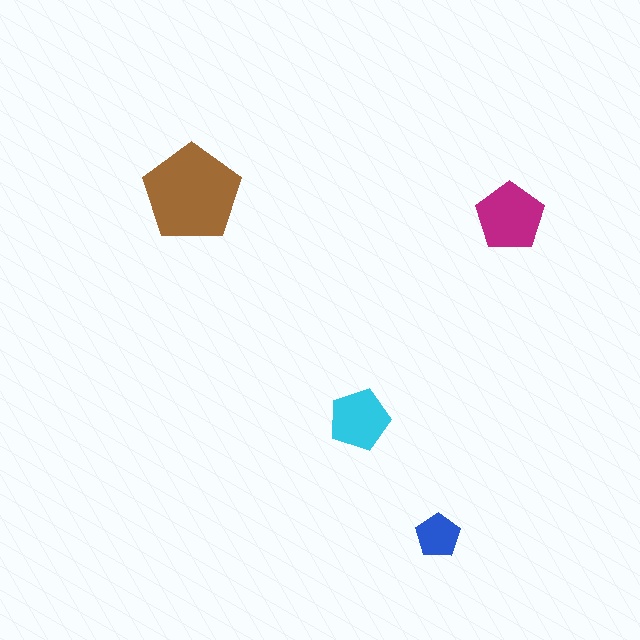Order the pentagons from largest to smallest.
the brown one, the magenta one, the cyan one, the blue one.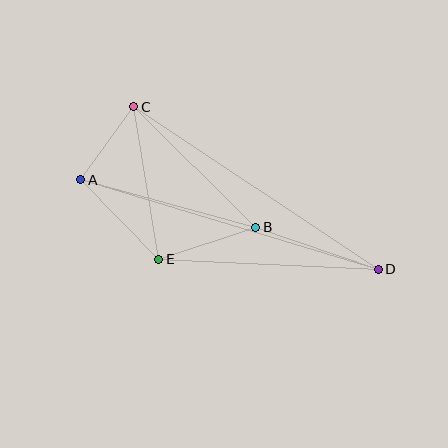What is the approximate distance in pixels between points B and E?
The distance between B and E is approximately 102 pixels.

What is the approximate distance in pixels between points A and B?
The distance between A and B is approximately 181 pixels.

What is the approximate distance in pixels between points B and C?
The distance between B and C is approximately 171 pixels.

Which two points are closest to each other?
Points A and C are closest to each other.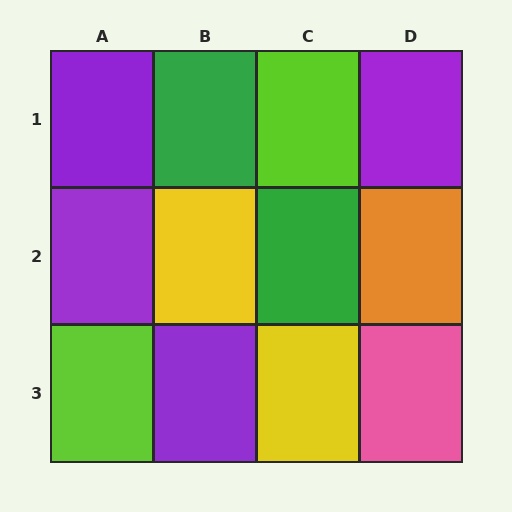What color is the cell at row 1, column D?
Purple.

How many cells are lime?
2 cells are lime.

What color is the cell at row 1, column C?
Lime.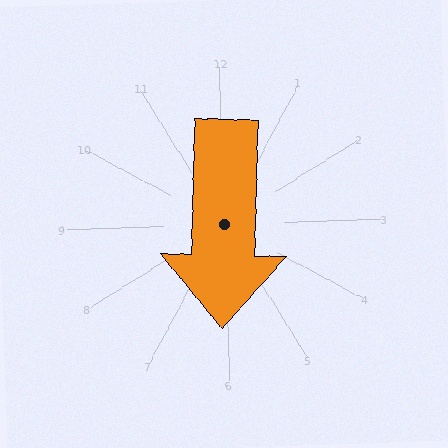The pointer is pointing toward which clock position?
Roughly 6 o'clock.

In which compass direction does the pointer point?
South.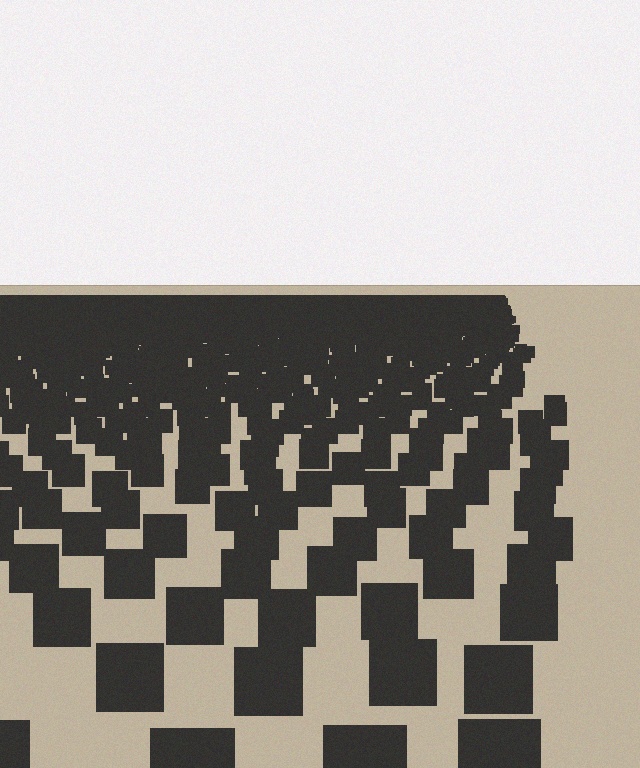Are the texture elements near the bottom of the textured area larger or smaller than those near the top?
Larger. Near the bottom, elements are closer to the viewer and appear at a bigger on-screen size.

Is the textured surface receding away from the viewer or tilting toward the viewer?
The surface is receding away from the viewer. Texture elements get smaller and denser toward the top.